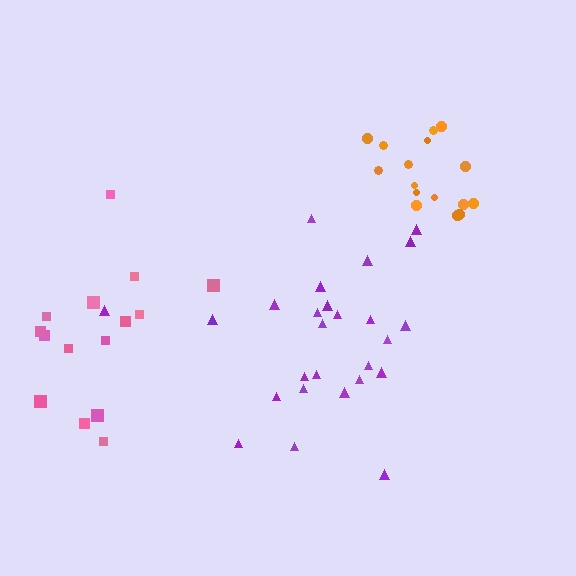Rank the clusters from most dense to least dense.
orange, pink, purple.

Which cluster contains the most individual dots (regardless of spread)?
Purple (26).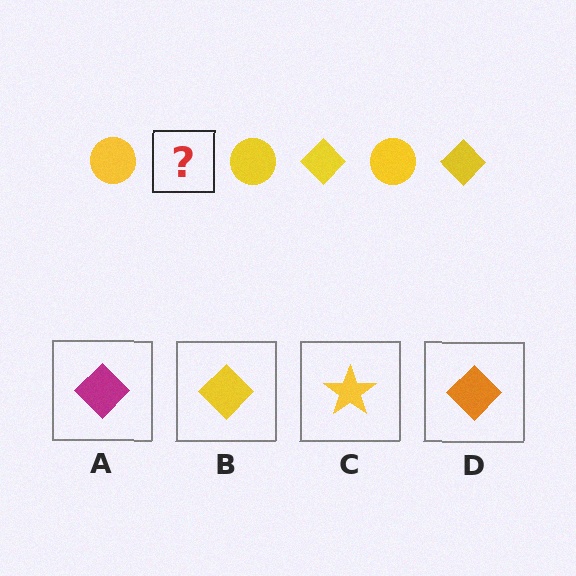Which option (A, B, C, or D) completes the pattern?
B.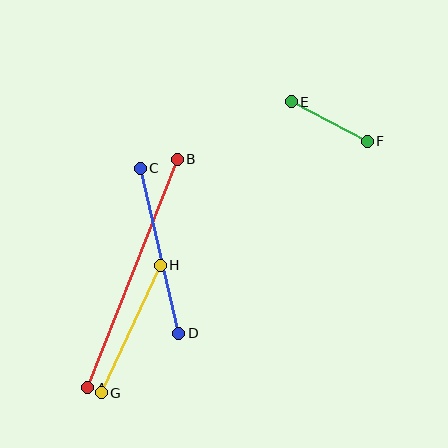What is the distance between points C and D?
The distance is approximately 170 pixels.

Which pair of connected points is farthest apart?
Points A and B are farthest apart.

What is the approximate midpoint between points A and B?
The midpoint is at approximately (132, 274) pixels.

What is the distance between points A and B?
The distance is approximately 245 pixels.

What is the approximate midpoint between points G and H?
The midpoint is at approximately (131, 329) pixels.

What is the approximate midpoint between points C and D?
The midpoint is at approximately (159, 251) pixels.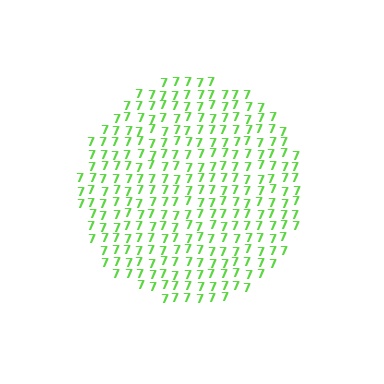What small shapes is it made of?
It is made of small digit 7's.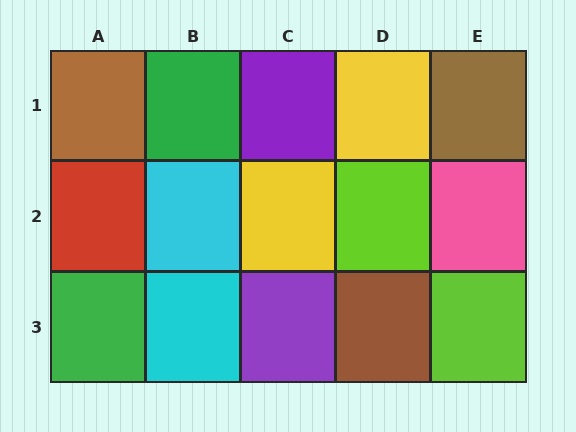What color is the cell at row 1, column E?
Brown.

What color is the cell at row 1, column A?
Brown.